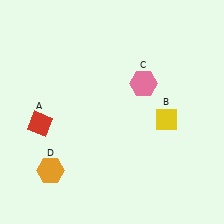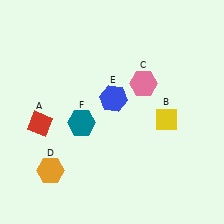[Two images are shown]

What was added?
A blue hexagon (E), a teal hexagon (F) were added in Image 2.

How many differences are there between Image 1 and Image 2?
There are 2 differences between the two images.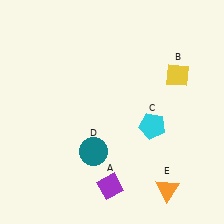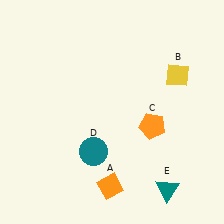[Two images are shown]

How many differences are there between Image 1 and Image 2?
There are 3 differences between the two images.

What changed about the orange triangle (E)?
In Image 1, E is orange. In Image 2, it changed to teal.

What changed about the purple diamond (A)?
In Image 1, A is purple. In Image 2, it changed to orange.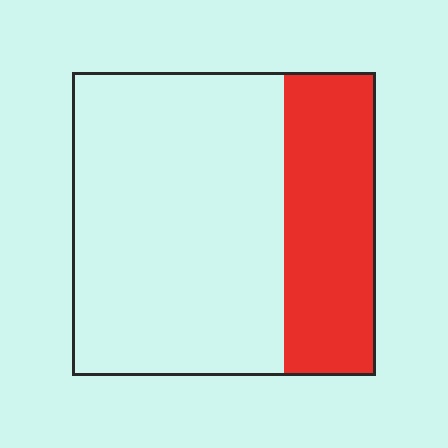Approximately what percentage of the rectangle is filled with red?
Approximately 30%.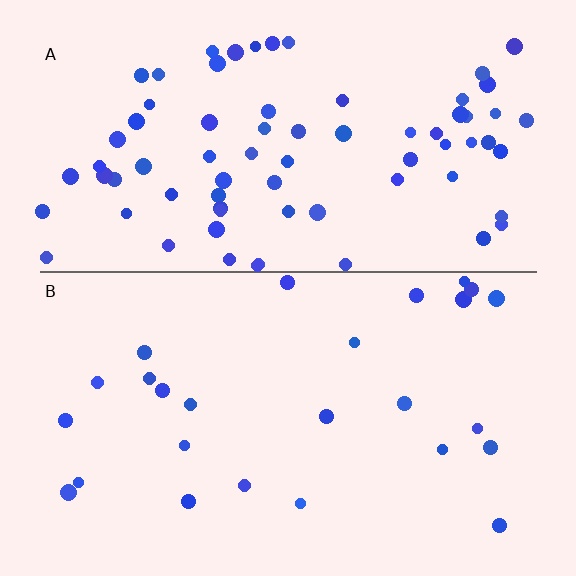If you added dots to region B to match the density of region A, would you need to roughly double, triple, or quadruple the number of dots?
Approximately triple.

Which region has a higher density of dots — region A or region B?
A (the top).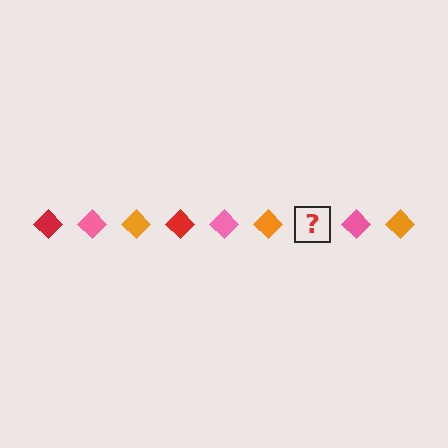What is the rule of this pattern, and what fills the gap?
The rule is that the pattern cycles through red, pink, orange diamonds. The gap should be filled with a red diamond.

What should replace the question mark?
The question mark should be replaced with a red diamond.